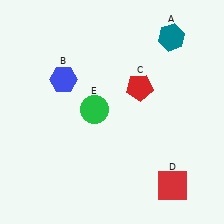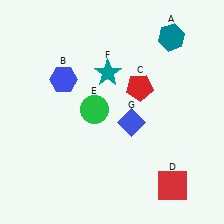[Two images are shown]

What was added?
A teal star (F), a blue diamond (G) were added in Image 2.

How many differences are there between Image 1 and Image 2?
There are 2 differences between the two images.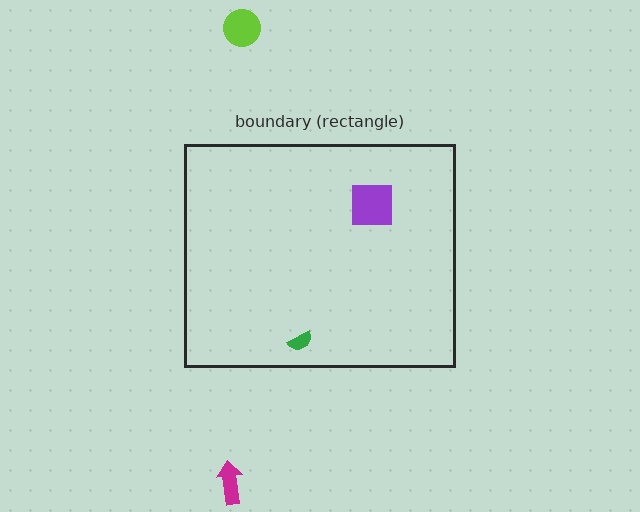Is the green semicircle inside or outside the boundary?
Inside.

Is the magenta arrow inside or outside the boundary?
Outside.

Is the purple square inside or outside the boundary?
Inside.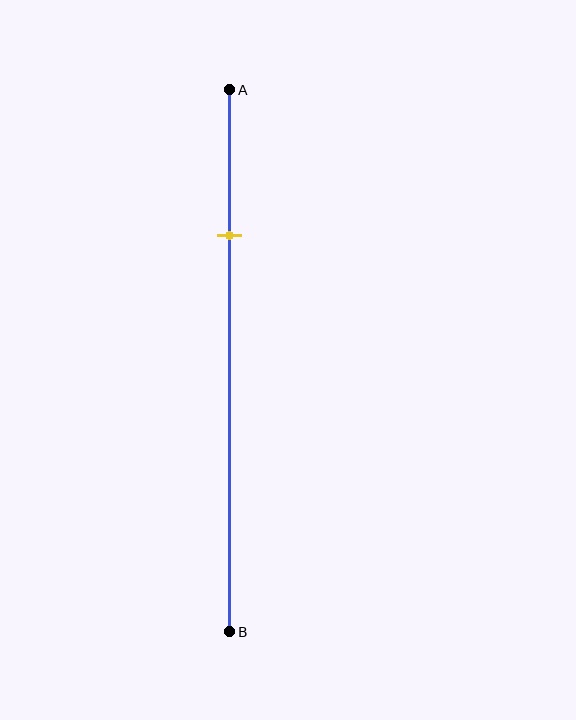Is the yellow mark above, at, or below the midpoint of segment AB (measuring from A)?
The yellow mark is above the midpoint of segment AB.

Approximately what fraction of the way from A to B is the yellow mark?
The yellow mark is approximately 25% of the way from A to B.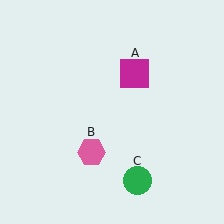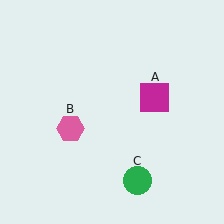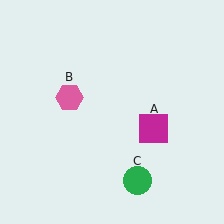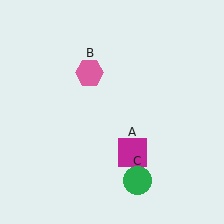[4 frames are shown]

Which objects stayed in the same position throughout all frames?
Green circle (object C) remained stationary.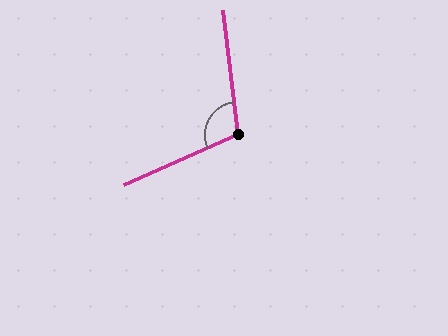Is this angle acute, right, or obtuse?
It is obtuse.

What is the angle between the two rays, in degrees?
Approximately 107 degrees.